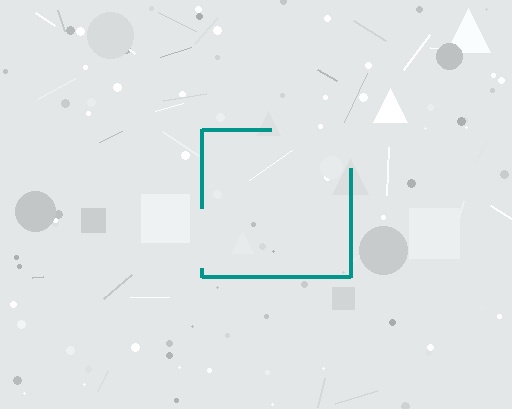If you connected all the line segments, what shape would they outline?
They would outline a square.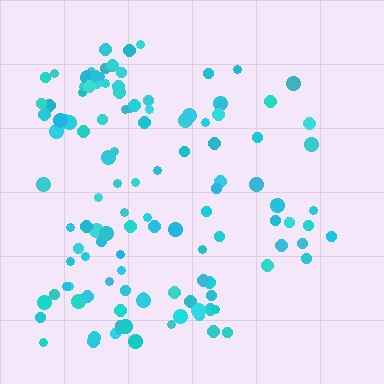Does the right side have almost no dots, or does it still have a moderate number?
Still a moderate number, just noticeably fewer than the left.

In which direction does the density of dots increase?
From right to left, with the left side densest.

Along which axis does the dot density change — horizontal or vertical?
Horizontal.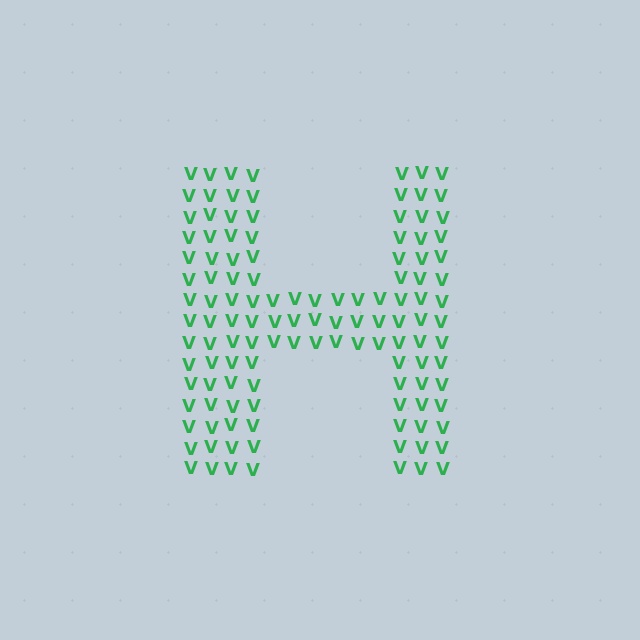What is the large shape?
The large shape is the letter H.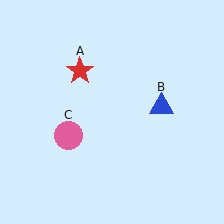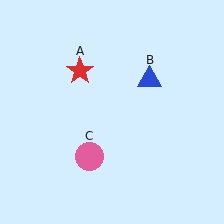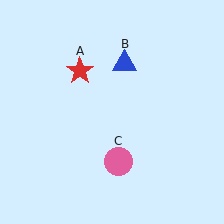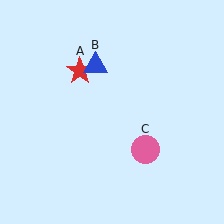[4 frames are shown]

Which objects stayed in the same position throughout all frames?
Red star (object A) remained stationary.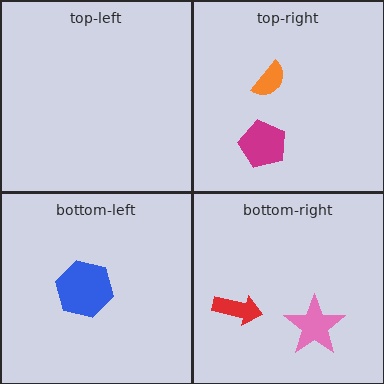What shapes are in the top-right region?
The magenta pentagon, the orange semicircle.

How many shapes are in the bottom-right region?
2.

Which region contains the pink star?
The bottom-right region.